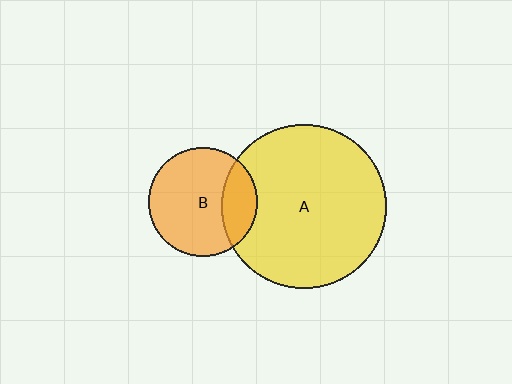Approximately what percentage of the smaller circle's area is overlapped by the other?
Approximately 25%.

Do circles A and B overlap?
Yes.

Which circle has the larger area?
Circle A (yellow).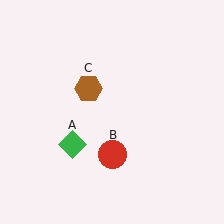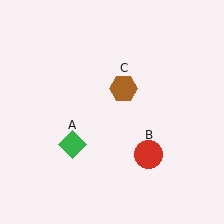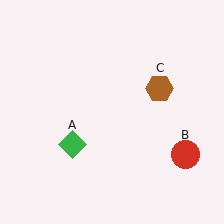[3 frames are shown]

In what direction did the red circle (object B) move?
The red circle (object B) moved right.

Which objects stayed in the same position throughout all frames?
Green diamond (object A) remained stationary.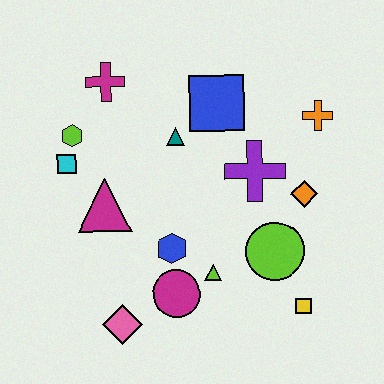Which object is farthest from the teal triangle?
The yellow square is farthest from the teal triangle.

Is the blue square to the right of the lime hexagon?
Yes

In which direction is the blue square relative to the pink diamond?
The blue square is above the pink diamond.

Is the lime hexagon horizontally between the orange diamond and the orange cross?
No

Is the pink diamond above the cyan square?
No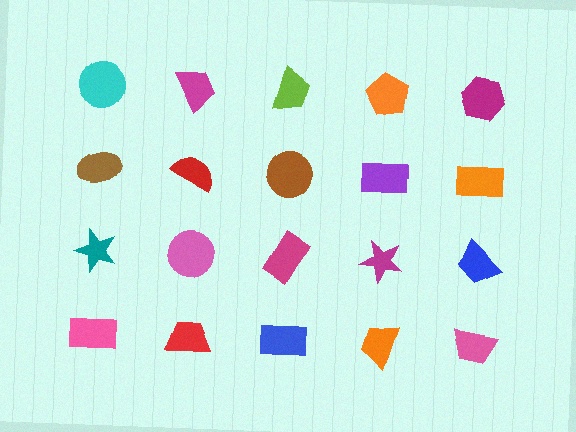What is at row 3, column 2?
A pink circle.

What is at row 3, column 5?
A blue trapezoid.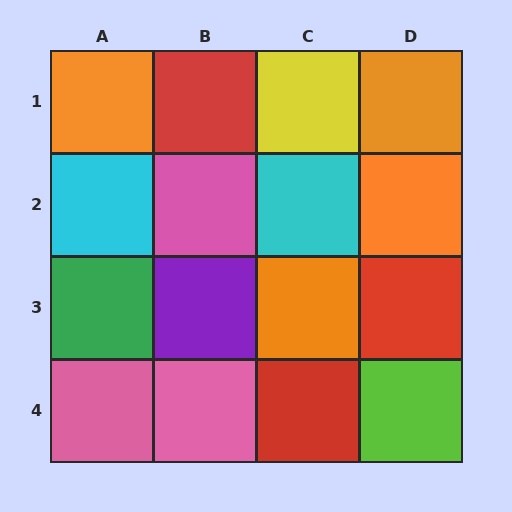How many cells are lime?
1 cell is lime.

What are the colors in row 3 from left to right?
Green, purple, orange, red.